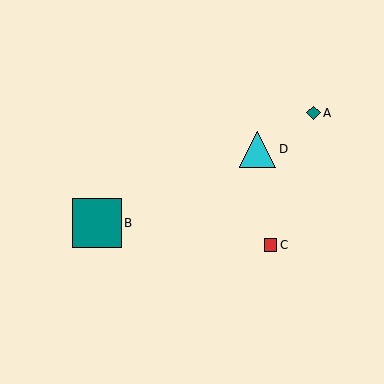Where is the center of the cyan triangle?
The center of the cyan triangle is at (258, 149).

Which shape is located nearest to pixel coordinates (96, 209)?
The teal square (labeled B) at (97, 223) is nearest to that location.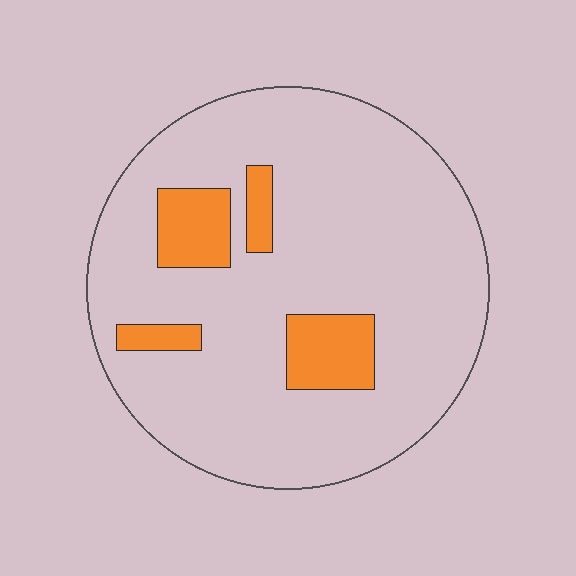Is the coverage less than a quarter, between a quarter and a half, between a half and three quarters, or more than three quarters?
Less than a quarter.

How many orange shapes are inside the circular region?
4.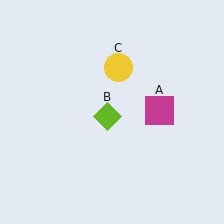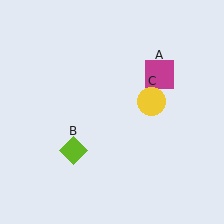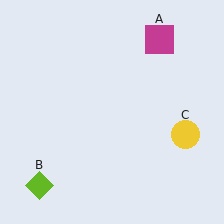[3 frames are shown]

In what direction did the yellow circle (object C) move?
The yellow circle (object C) moved down and to the right.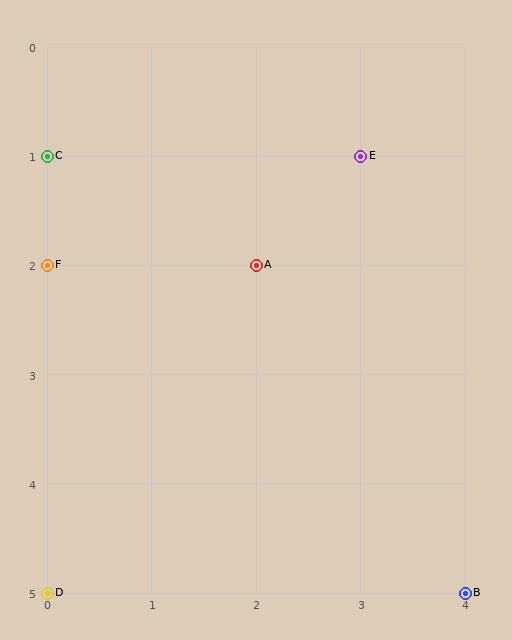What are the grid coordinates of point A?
Point A is at grid coordinates (2, 2).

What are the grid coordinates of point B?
Point B is at grid coordinates (4, 5).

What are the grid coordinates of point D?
Point D is at grid coordinates (0, 5).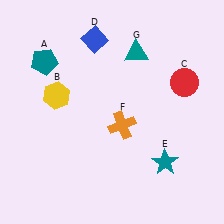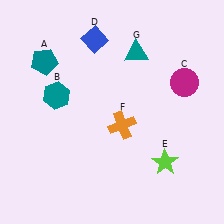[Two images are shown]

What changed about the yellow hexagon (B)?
In Image 1, B is yellow. In Image 2, it changed to teal.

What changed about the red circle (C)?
In Image 1, C is red. In Image 2, it changed to magenta.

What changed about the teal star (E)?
In Image 1, E is teal. In Image 2, it changed to lime.